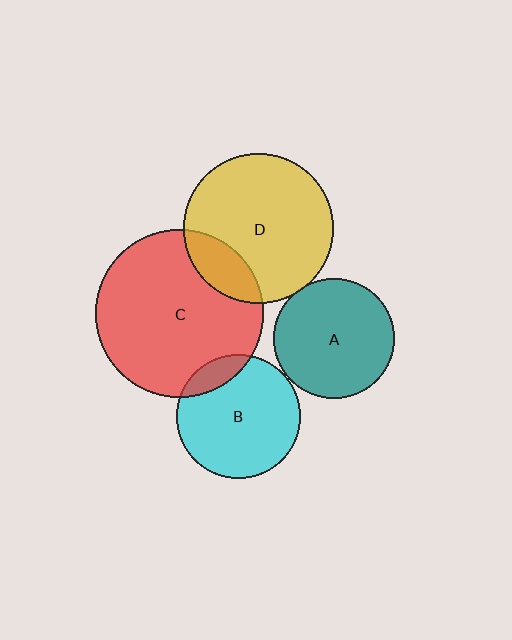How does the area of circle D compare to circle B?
Approximately 1.5 times.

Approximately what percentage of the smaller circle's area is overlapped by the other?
Approximately 5%.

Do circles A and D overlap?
Yes.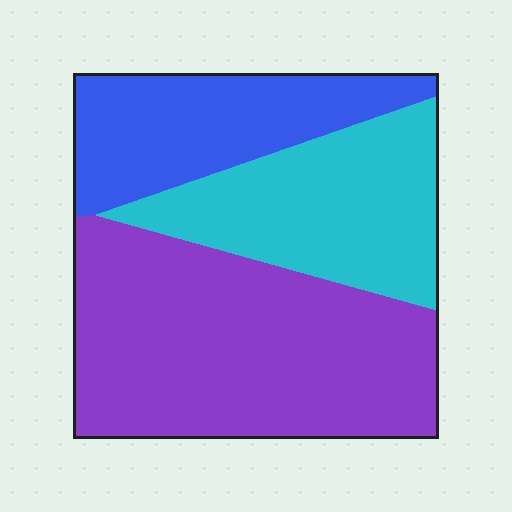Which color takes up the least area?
Blue, at roughly 25%.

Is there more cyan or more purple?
Purple.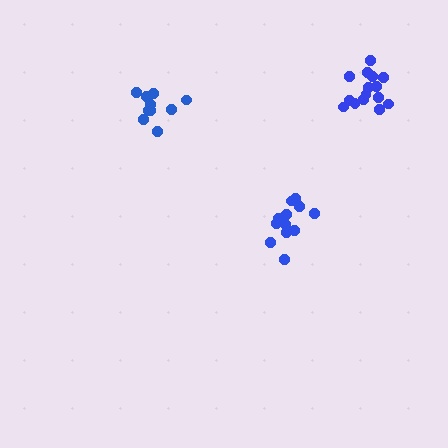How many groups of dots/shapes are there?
There are 3 groups.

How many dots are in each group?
Group 1: 15 dots, Group 2: 14 dots, Group 3: 10 dots (39 total).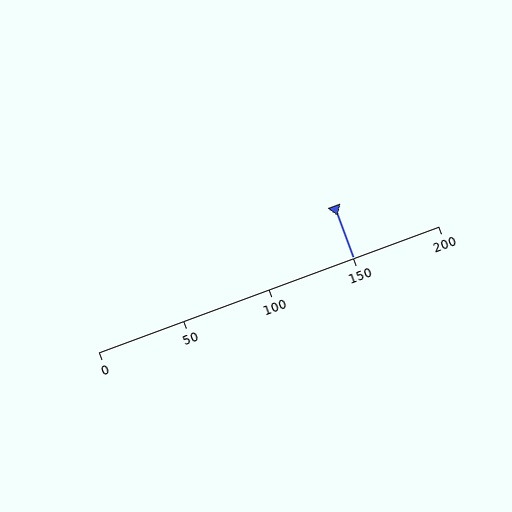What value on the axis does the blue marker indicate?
The marker indicates approximately 150.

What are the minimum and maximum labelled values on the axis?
The axis runs from 0 to 200.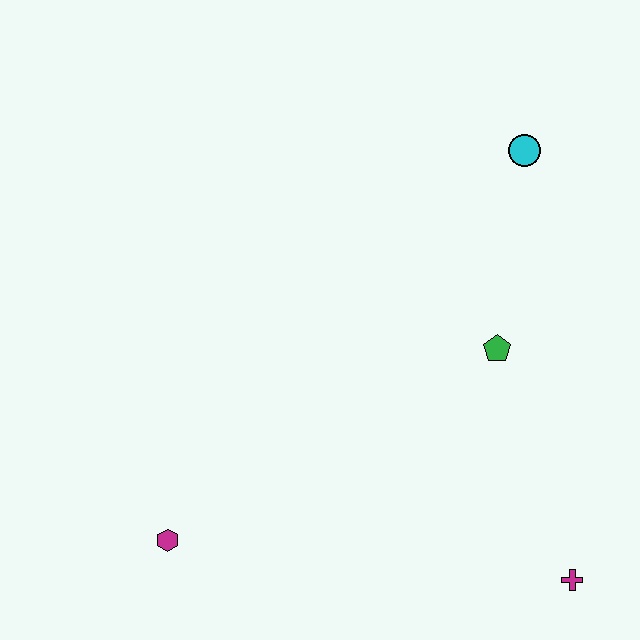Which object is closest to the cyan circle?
The green pentagon is closest to the cyan circle.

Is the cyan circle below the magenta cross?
No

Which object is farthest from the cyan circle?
The magenta hexagon is farthest from the cyan circle.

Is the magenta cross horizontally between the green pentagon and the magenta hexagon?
No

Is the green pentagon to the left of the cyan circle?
Yes